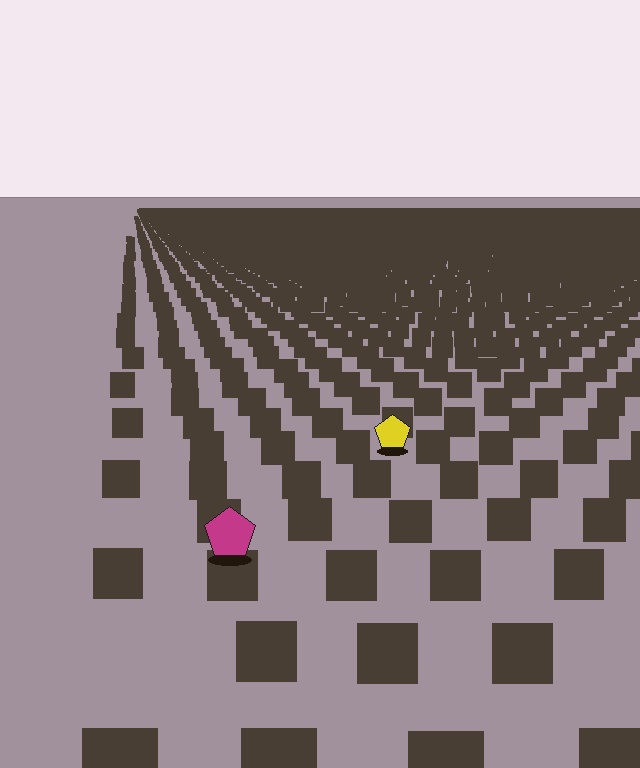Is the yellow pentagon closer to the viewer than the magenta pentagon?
No. The magenta pentagon is closer — you can tell from the texture gradient: the ground texture is coarser near it.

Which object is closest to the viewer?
The magenta pentagon is closest. The texture marks near it are larger and more spread out.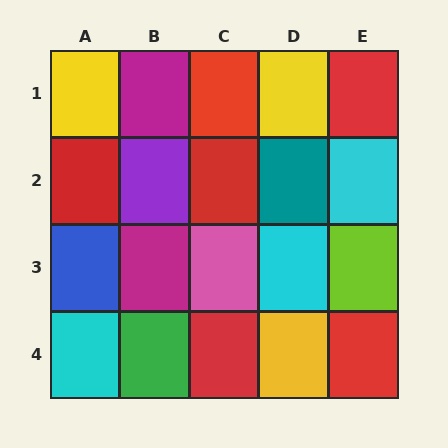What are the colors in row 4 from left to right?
Cyan, green, red, yellow, red.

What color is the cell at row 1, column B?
Magenta.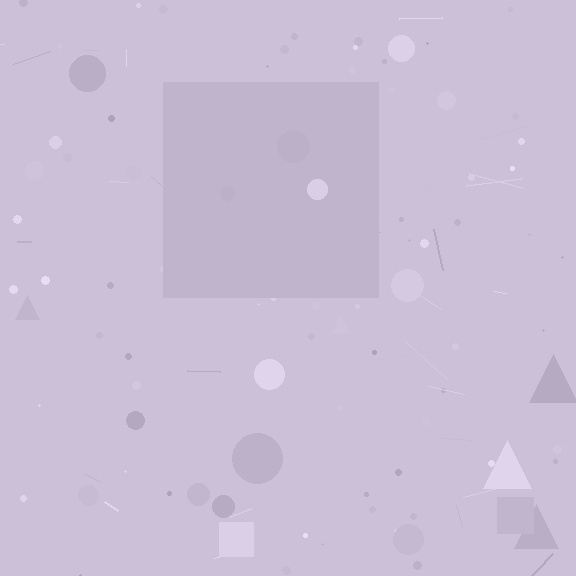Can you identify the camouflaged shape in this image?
The camouflaged shape is a square.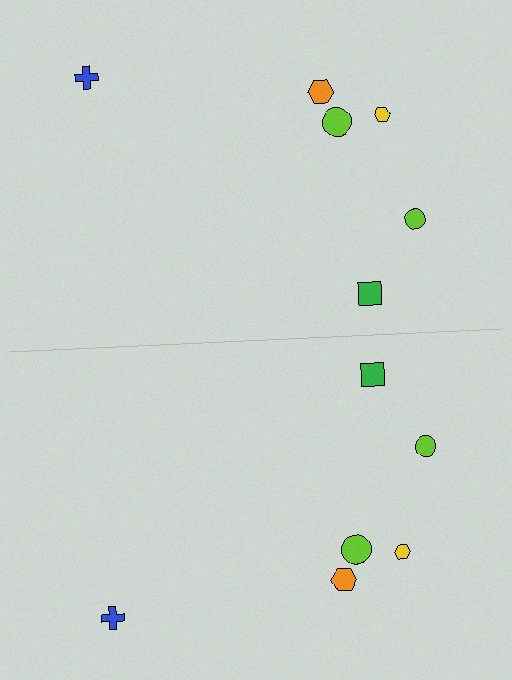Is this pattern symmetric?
Yes, this pattern has bilateral (reflection) symmetry.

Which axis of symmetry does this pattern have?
The pattern has a horizontal axis of symmetry running through the center of the image.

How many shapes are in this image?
There are 12 shapes in this image.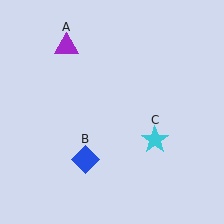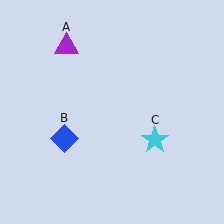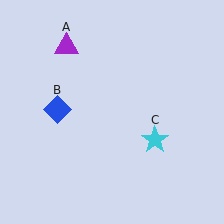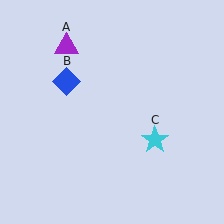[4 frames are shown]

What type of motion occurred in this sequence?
The blue diamond (object B) rotated clockwise around the center of the scene.